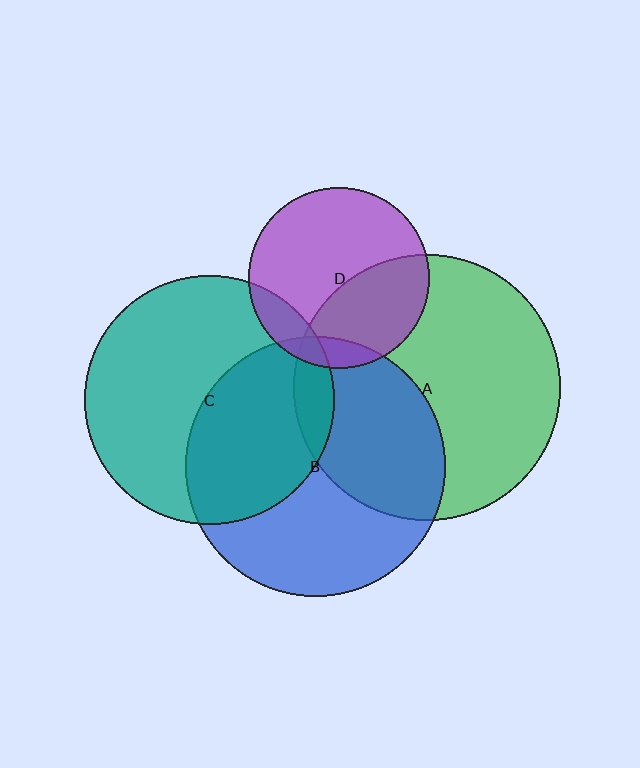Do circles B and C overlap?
Yes.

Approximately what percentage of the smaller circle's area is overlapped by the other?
Approximately 40%.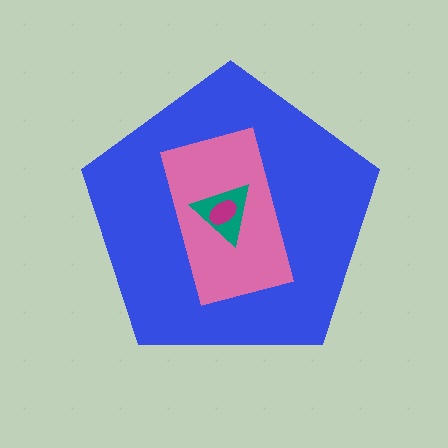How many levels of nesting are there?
4.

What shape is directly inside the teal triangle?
The magenta ellipse.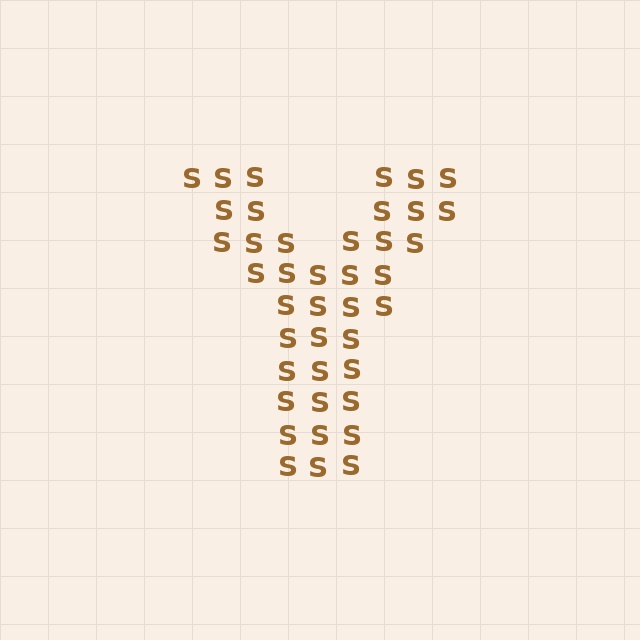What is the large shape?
The large shape is the letter Y.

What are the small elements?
The small elements are letter S's.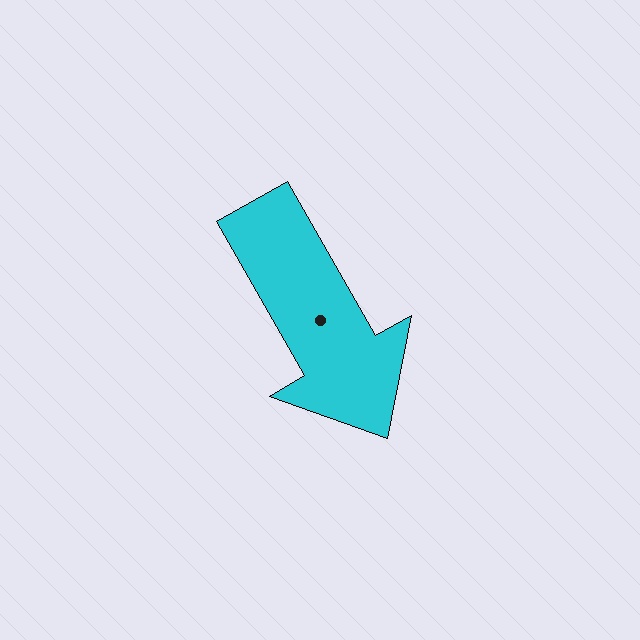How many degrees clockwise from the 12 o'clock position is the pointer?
Approximately 150 degrees.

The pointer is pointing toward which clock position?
Roughly 5 o'clock.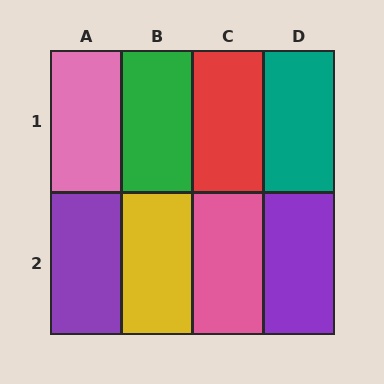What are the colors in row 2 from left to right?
Purple, yellow, pink, purple.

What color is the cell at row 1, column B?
Green.